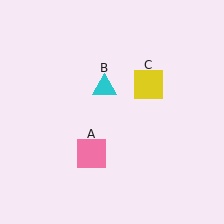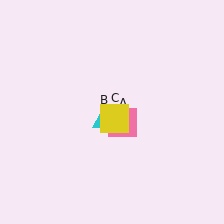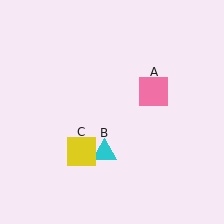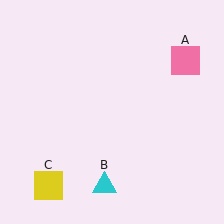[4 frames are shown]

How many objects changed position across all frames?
3 objects changed position: pink square (object A), cyan triangle (object B), yellow square (object C).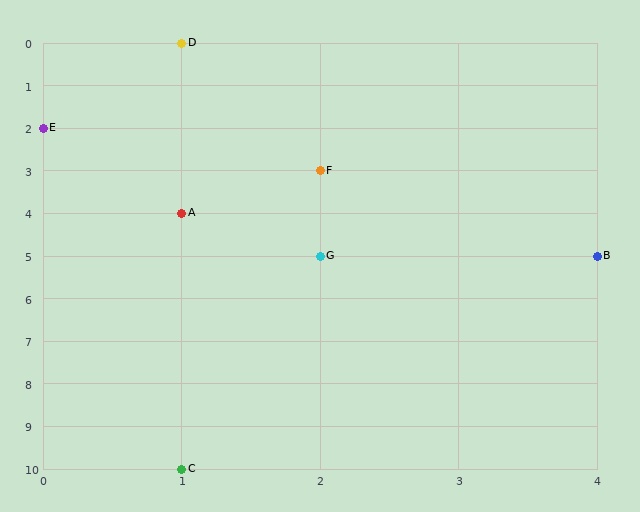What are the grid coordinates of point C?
Point C is at grid coordinates (1, 10).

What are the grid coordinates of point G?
Point G is at grid coordinates (2, 5).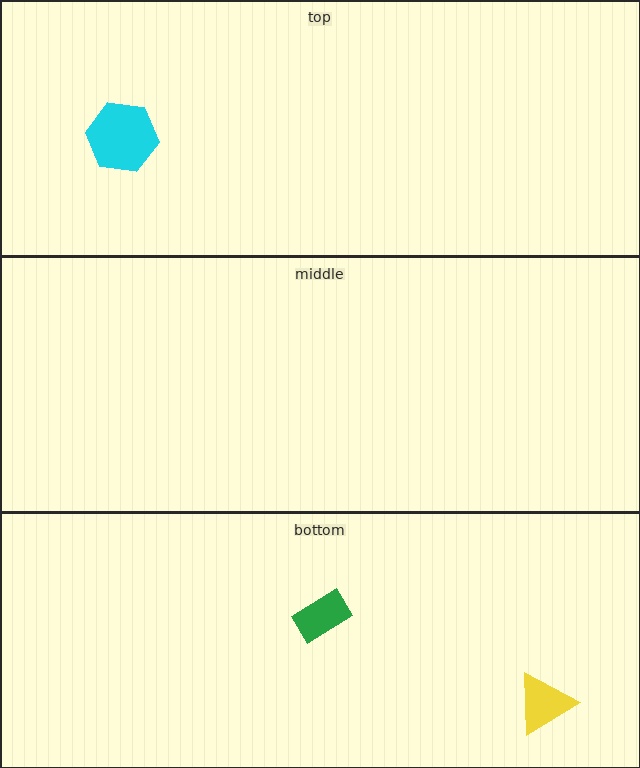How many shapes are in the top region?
1.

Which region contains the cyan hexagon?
The top region.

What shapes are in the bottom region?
The green rectangle, the yellow triangle.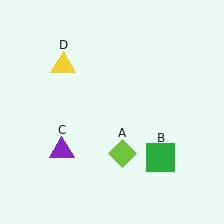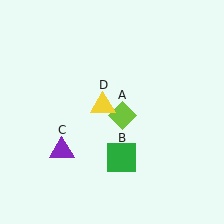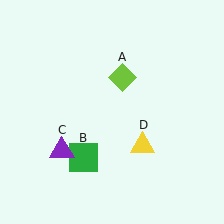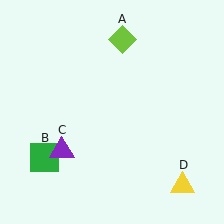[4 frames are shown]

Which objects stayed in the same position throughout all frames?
Purple triangle (object C) remained stationary.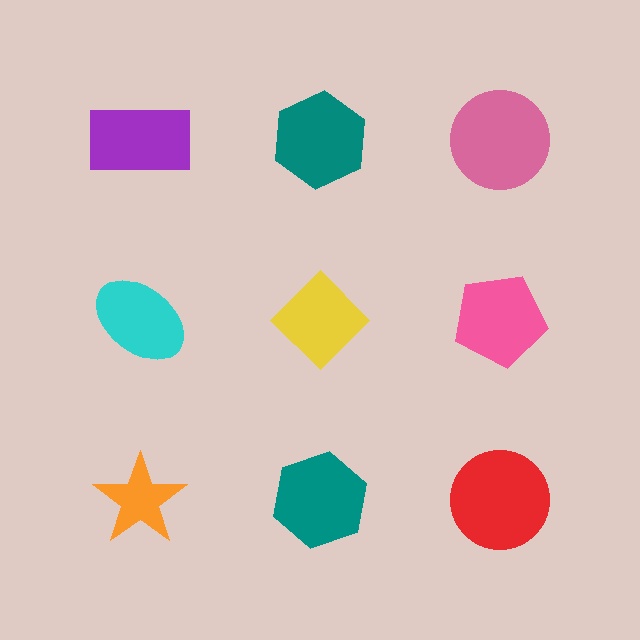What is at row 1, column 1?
A purple rectangle.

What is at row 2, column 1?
A cyan ellipse.